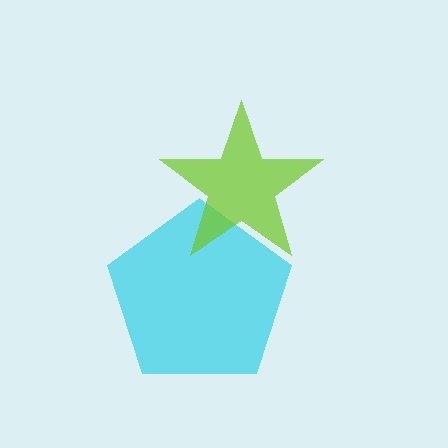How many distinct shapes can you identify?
There are 2 distinct shapes: a cyan pentagon, a lime star.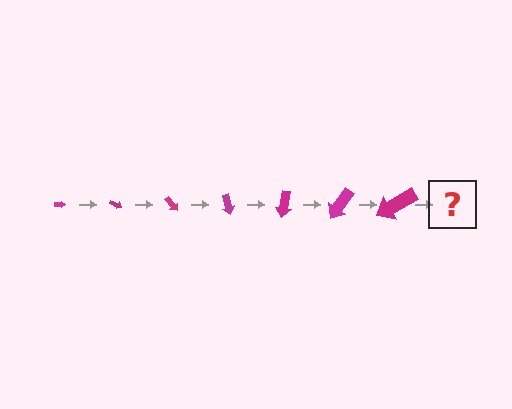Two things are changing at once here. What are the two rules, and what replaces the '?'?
The two rules are that the arrow grows larger each step and it rotates 25 degrees each step. The '?' should be an arrow, larger than the previous one and rotated 175 degrees from the start.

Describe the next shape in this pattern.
It should be an arrow, larger than the previous one and rotated 175 degrees from the start.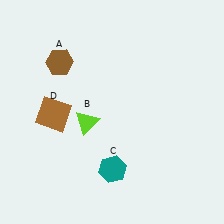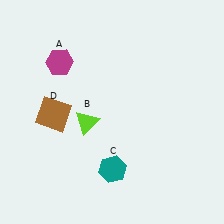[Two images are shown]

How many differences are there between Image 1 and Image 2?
There is 1 difference between the two images.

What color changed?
The hexagon (A) changed from brown in Image 1 to magenta in Image 2.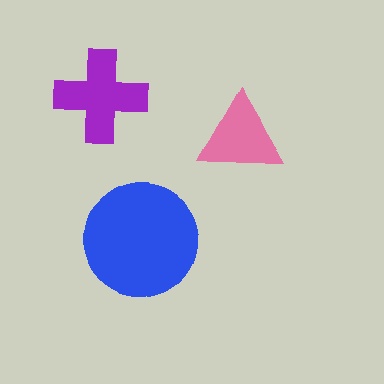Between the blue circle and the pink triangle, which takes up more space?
The blue circle.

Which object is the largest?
The blue circle.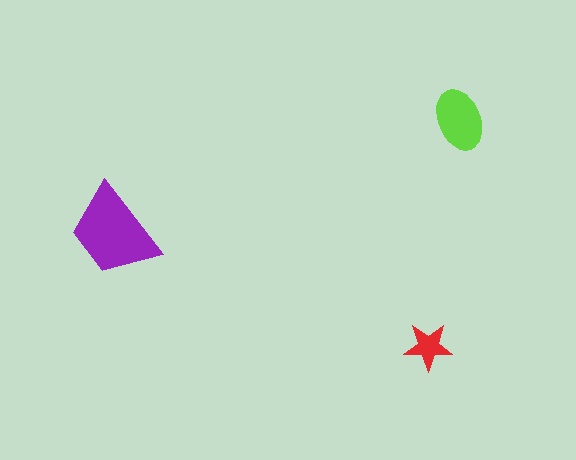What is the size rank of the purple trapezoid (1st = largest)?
1st.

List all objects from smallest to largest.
The red star, the lime ellipse, the purple trapezoid.